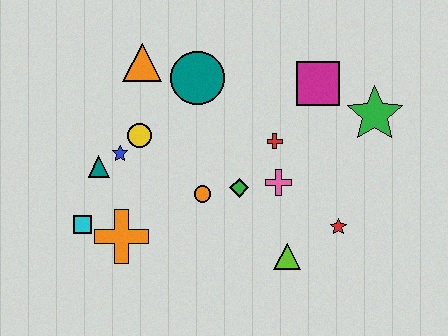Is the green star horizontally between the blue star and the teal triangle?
No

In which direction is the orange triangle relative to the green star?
The orange triangle is to the left of the green star.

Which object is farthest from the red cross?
The cyan square is farthest from the red cross.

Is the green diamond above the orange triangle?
No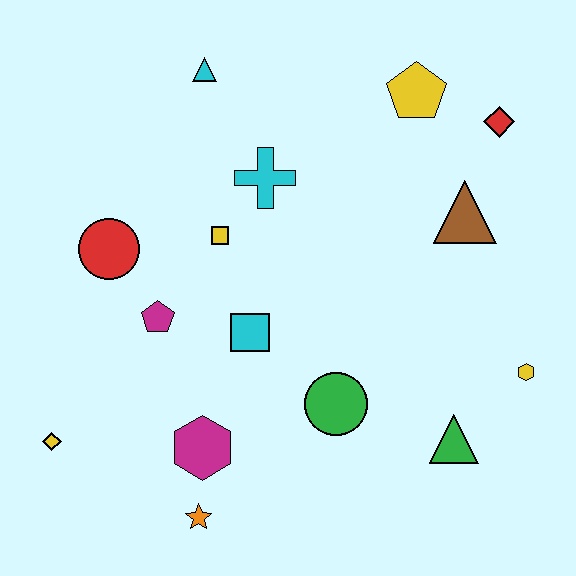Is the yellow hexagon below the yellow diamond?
No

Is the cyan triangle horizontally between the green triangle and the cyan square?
No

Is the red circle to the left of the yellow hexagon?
Yes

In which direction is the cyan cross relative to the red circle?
The cyan cross is to the right of the red circle.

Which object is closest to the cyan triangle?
The cyan cross is closest to the cyan triangle.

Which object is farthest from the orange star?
The red diamond is farthest from the orange star.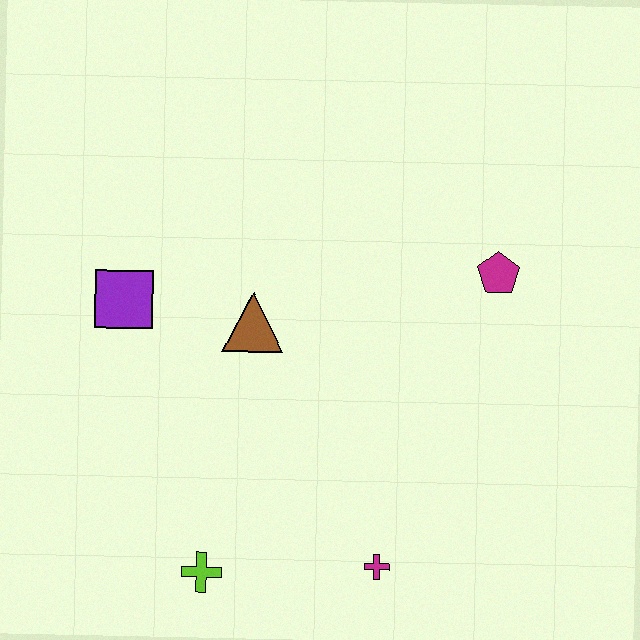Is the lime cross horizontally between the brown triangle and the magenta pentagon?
No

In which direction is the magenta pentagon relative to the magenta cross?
The magenta pentagon is above the magenta cross.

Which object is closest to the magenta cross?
The lime cross is closest to the magenta cross.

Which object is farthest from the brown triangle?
The magenta cross is farthest from the brown triangle.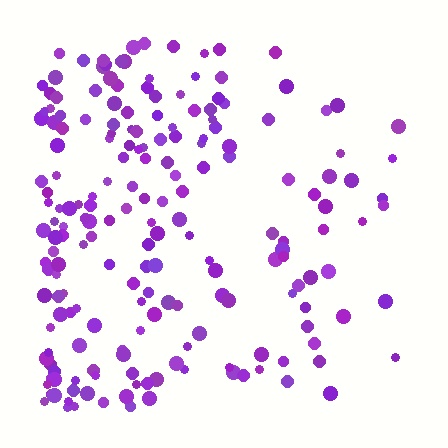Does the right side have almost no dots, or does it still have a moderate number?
Still a moderate number, just noticeably fewer than the left.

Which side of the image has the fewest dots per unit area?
The right.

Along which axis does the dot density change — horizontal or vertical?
Horizontal.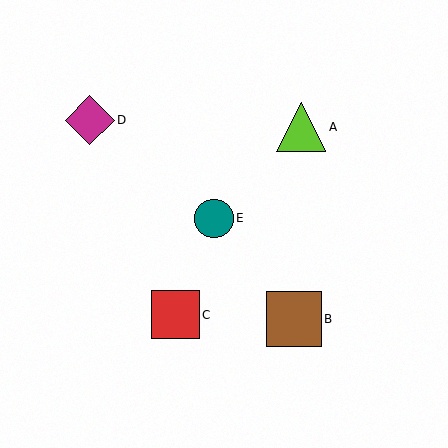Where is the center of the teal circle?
The center of the teal circle is at (214, 218).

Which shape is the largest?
The brown square (labeled B) is the largest.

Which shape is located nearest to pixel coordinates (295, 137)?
The lime triangle (labeled A) at (301, 127) is nearest to that location.